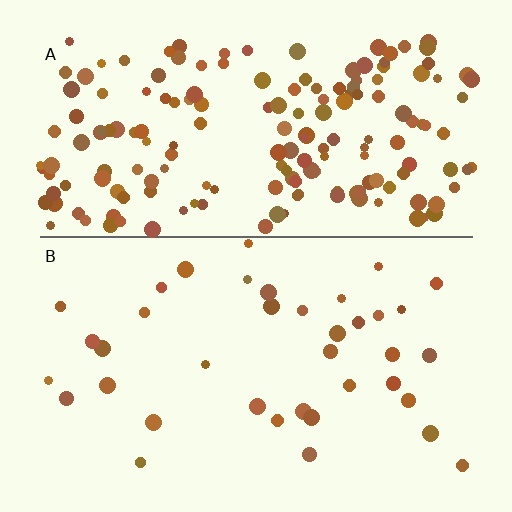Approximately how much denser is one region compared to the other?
Approximately 4.8× — region A over region B.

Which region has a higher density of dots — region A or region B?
A (the top).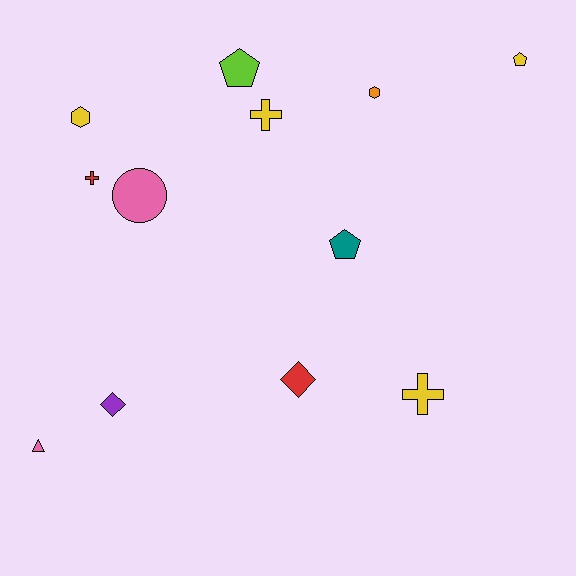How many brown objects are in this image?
There are no brown objects.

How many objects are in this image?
There are 12 objects.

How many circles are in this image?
There is 1 circle.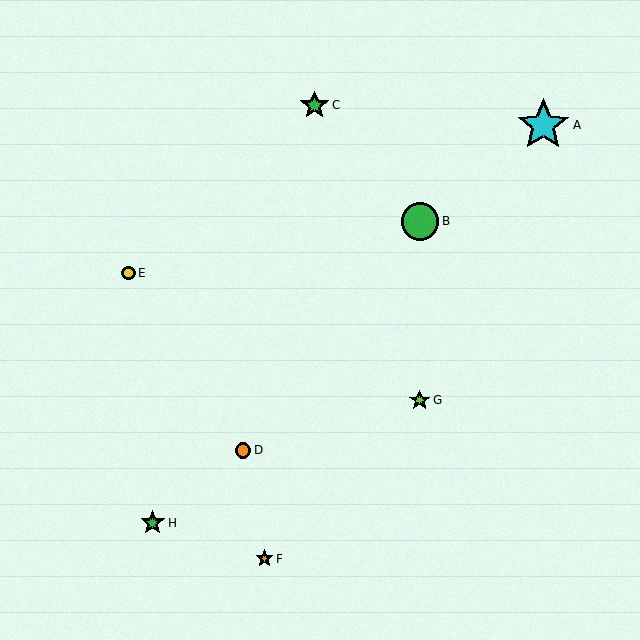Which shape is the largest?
The cyan star (labeled A) is the largest.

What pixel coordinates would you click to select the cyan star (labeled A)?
Click at (543, 125) to select the cyan star A.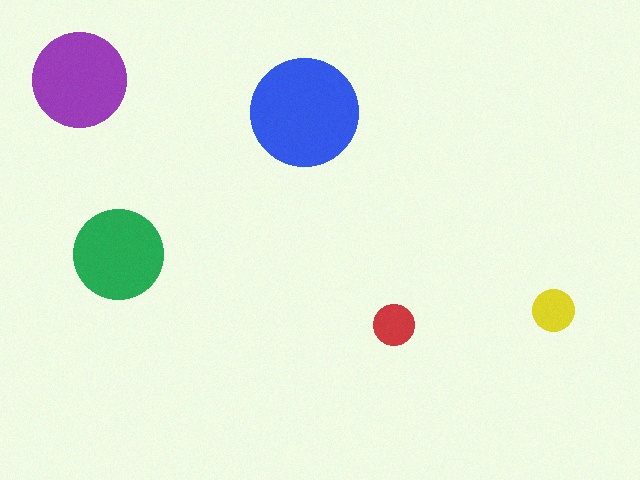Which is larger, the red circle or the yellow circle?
The yellow one.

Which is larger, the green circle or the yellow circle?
The green one.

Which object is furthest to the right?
The yellow circle is rightmost.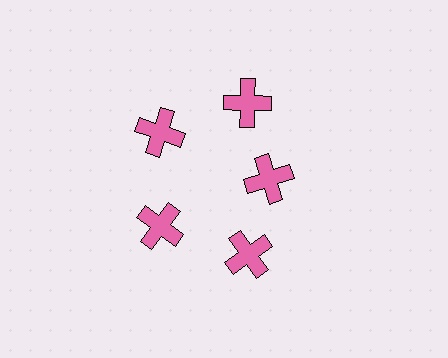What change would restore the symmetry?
The symmetry would be restored by moving it outward, back onto the ring so that all 5 crosses sit at equal angles and equal distance from the center.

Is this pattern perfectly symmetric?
No. The 5 pink crosses are arranged in a ring, but one element near the 3 o'clock position is pulled inward toward the center, breaking the 5-fold rotational symmetry.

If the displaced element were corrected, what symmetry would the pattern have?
It would have 5-fold rotational symmetry — the pattern would map onto itself every 72 degrees.